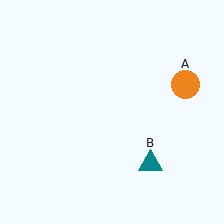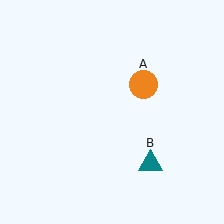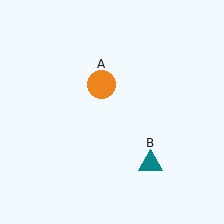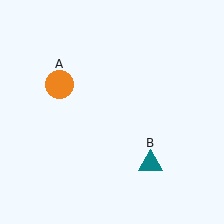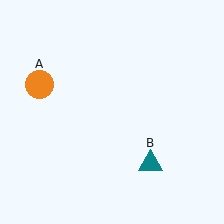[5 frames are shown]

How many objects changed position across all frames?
1 object changed position: orange circle (object A).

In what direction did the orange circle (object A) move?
The orange circle (object A) moved left.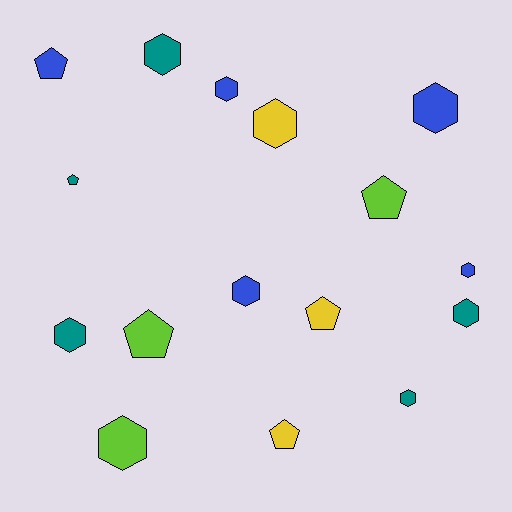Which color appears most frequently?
Blue, with 5 objects.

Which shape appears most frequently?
Hexagon, with 10 objects.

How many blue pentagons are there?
There is 1 blue pentagon.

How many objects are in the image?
There are 16 objects.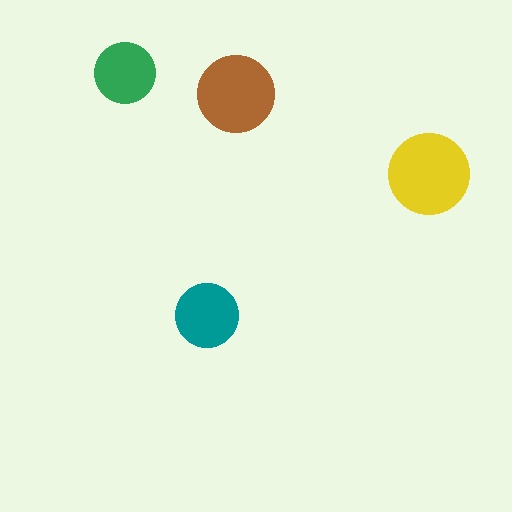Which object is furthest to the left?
The green circle is leftmost.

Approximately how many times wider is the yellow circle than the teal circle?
About 1.5 times wider.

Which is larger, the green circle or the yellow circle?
The yellow one.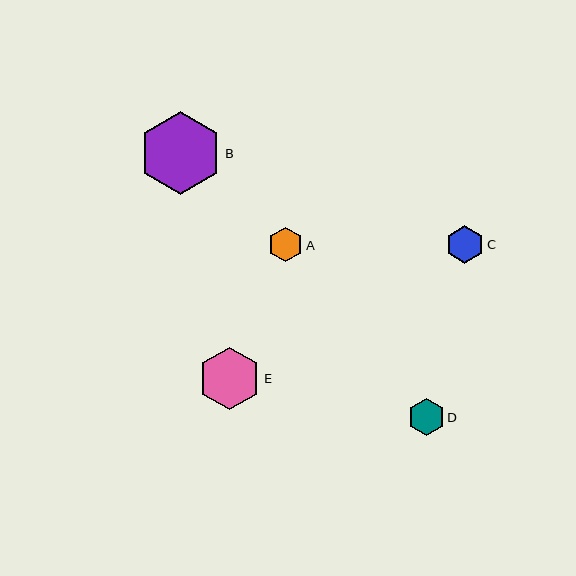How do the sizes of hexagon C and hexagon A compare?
Hexagon C and hexagon A are approximately the same size.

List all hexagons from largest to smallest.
From largest to smallest: B, E, C, D, A.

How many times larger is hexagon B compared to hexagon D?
Hexagon B is approximately 2.3 times the size of hexagon D.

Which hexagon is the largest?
Hexagon B is the largest with a size of approximately 83 pixels.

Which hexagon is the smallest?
Hexagon A is the smallest with a size of approximately 35 pixels.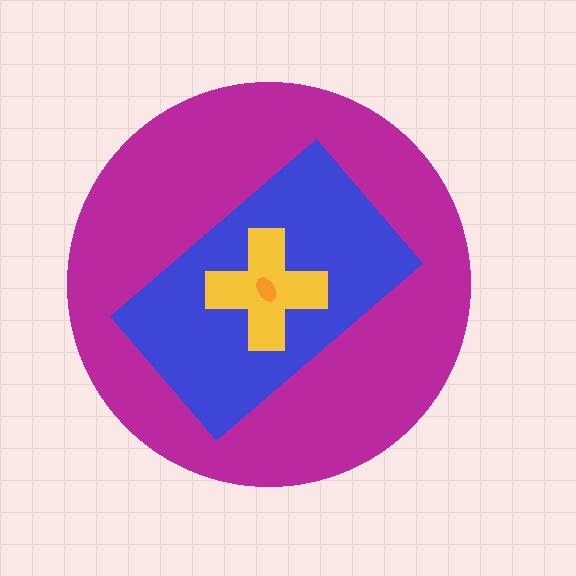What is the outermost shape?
The magenta circle.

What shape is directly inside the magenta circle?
The blue rectangle.